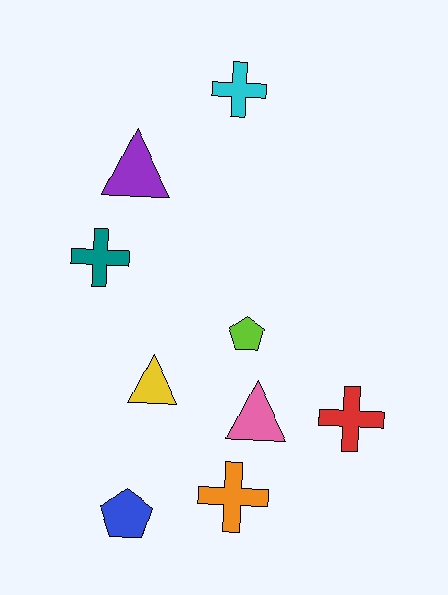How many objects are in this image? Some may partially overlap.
There are 9 objects.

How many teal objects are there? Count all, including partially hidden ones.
There is 1 teal object.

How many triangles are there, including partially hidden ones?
There are 3 triangles.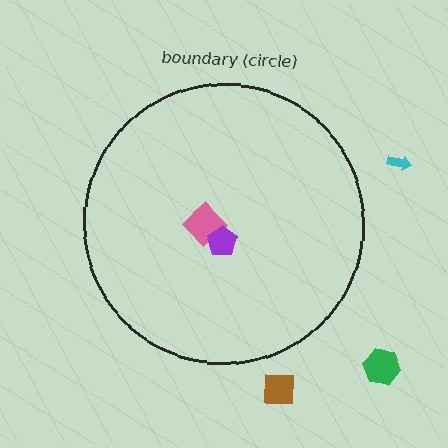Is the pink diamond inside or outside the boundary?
Inside.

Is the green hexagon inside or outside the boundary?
Outside.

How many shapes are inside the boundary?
2 inside, 3 outside.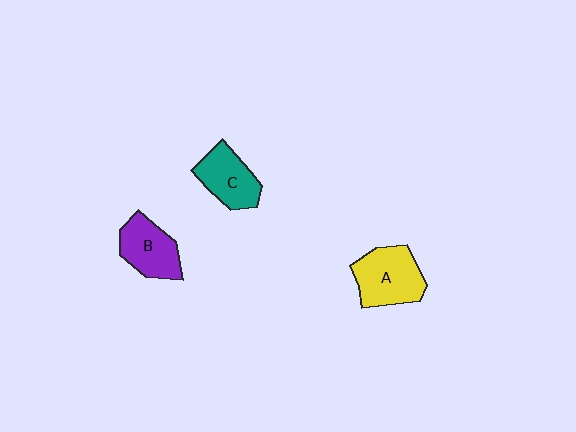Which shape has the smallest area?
Shape C (teal).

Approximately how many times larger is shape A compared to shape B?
Approximately 1.2 times.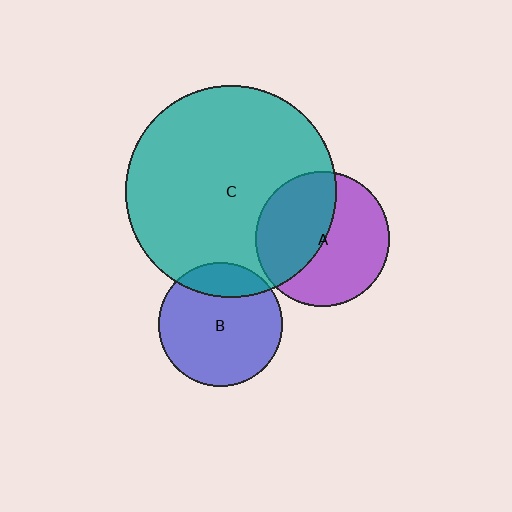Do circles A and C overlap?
Yes.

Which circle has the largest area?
Circle C (teal).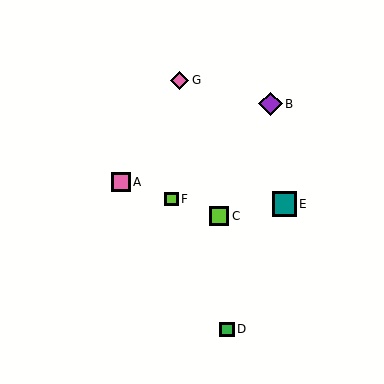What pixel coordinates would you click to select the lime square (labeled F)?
Click at (172, 199) to select the lime square F.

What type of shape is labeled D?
Shape D is a green square.